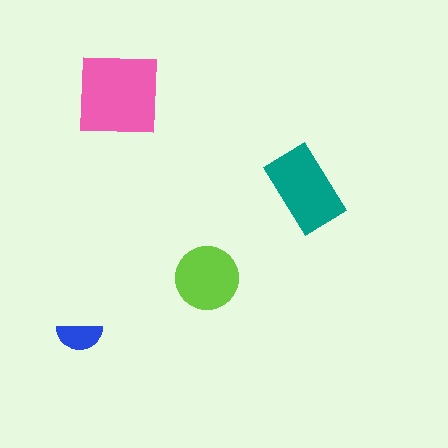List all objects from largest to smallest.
The pink square, the teal rectangle, the lime circle, the blue semicircle.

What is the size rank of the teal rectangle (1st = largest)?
2nd.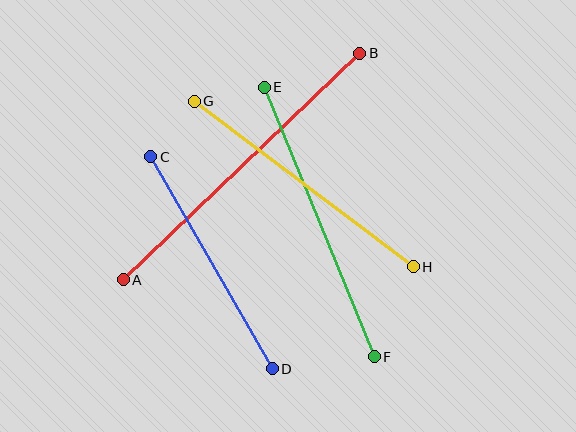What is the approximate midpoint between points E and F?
The midpoint is at approximately (319, 222) pixels.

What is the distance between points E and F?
The distance is approximately 291 pixels.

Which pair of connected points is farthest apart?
Points A and B are farthest apart.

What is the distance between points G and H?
The distance is approximately 274 pixels.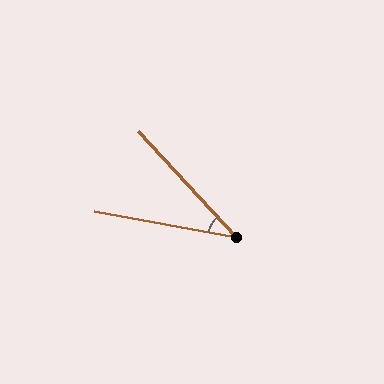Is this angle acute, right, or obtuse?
It is acute.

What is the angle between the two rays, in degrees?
Approximately 37 degrees.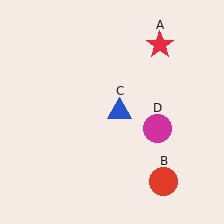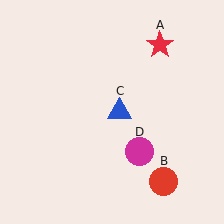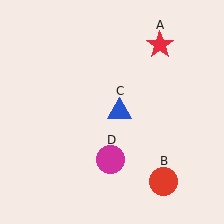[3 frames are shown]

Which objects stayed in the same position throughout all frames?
Red star (object A) and red circle (object B) and blue triangle (object C) remained stationary.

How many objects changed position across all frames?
1 object changed position: magenta circle (object D).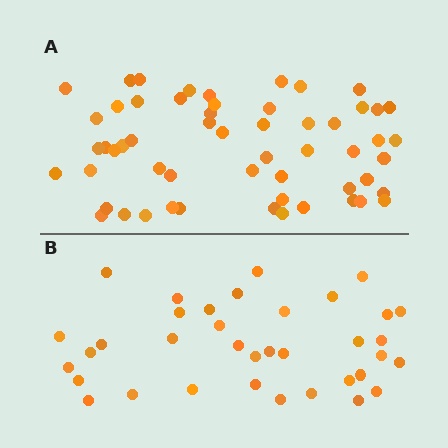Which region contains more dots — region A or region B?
Region A (the top region) has more dots.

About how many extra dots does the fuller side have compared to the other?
Region A has approximately 20 more dots than region B.